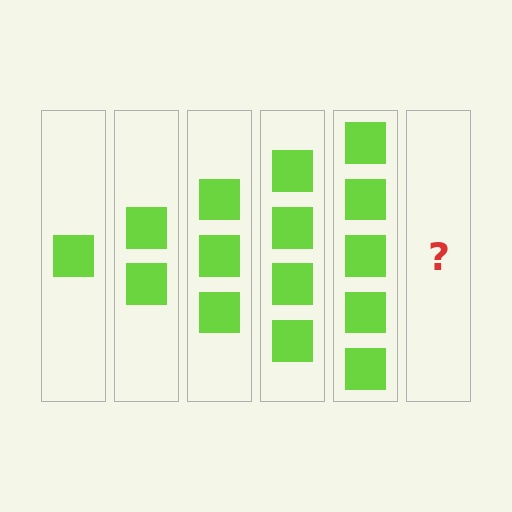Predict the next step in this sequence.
The next step is 6 squares.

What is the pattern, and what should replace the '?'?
The pattern is that each step adds one more square. The '?' should be 6 squares.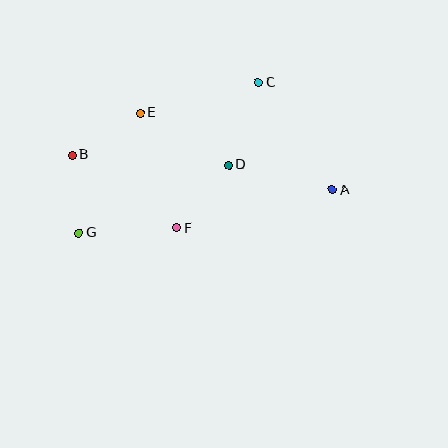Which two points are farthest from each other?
Points A and B are farthest from each other.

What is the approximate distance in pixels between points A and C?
The distance between A and C is approximately 130 pixels.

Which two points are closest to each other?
Points B and G are closest to each other.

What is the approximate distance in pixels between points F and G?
The distance between F and G is approximately 98 pixels.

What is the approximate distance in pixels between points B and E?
The distance between B and E is approximately 80 pixels.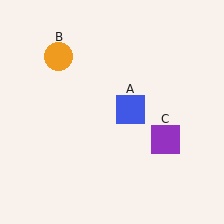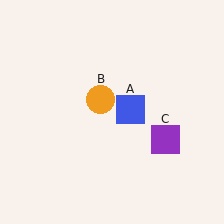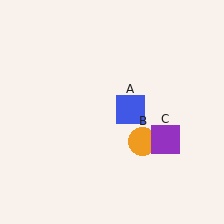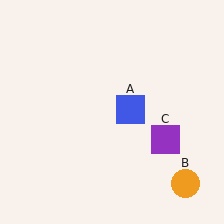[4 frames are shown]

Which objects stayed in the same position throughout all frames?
Blue square (object A) and purple square (object C) remained stationary.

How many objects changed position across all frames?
1 object changed position: orange circle (object B).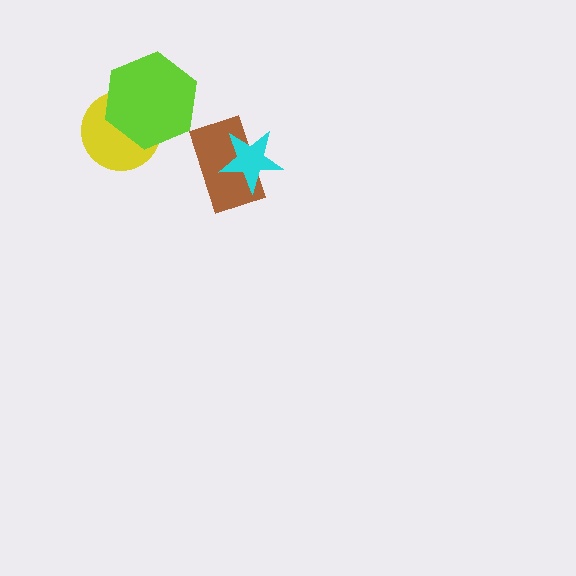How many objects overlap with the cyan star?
1 object overlaps with the cyan star.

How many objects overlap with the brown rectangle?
1 object overlaps with the brown rectangle.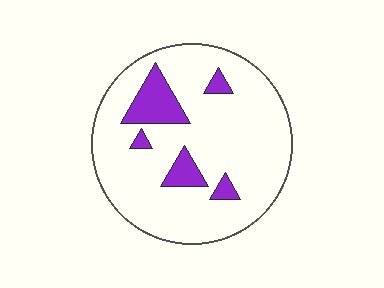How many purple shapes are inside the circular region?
5.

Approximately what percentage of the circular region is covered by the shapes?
Approximately 15%.